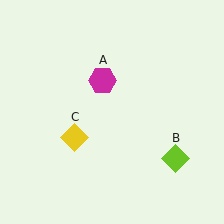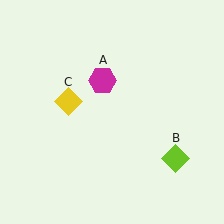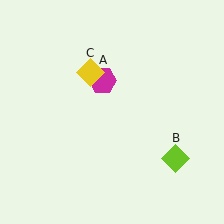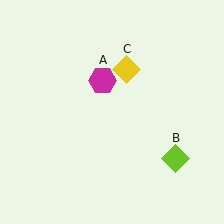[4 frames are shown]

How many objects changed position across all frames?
1 object changed position: yellow diamond (object C).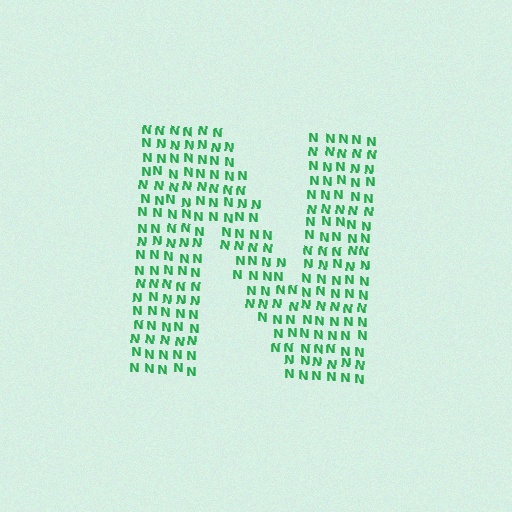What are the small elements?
The small elements are letter N's.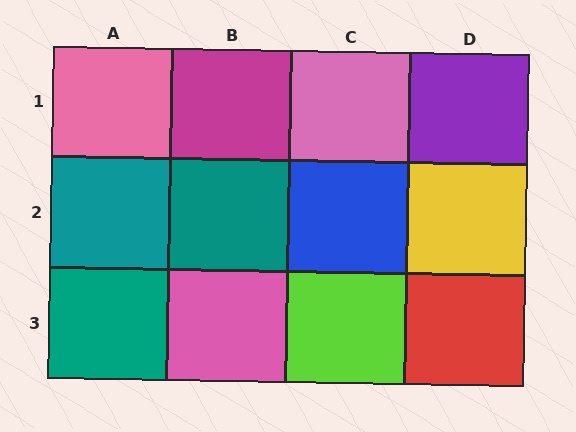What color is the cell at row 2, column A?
Teal.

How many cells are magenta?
1 cell is magenta.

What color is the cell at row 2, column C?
Blue.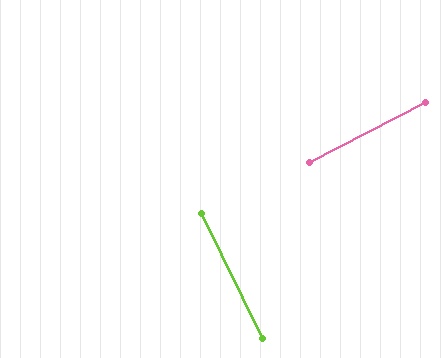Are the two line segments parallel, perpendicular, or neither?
Perpendicular — they meet at approximately 89°.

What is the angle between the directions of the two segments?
Approximately 89 degrees.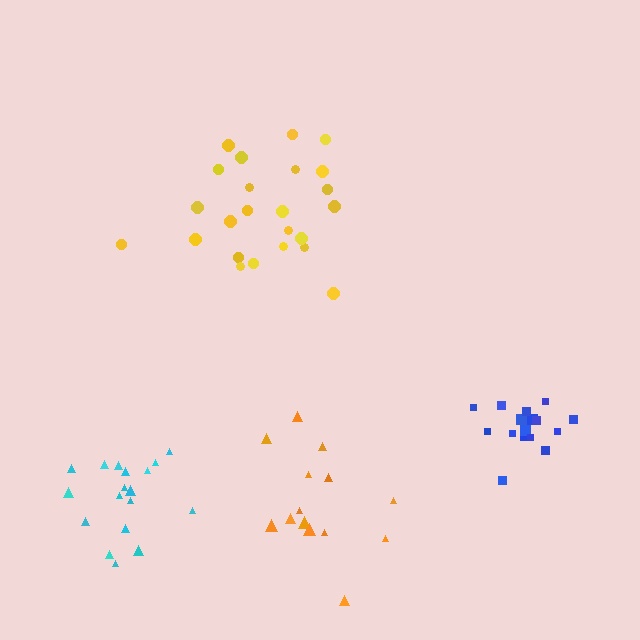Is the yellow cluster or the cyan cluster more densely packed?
Cyan.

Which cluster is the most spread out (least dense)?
Orange.